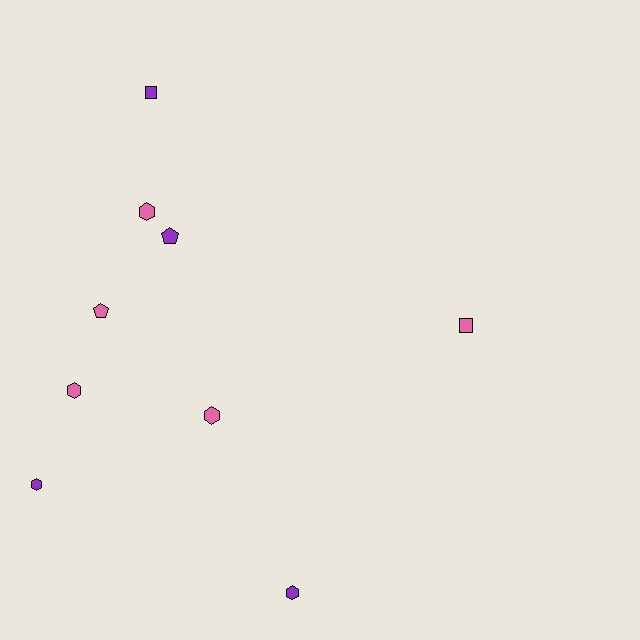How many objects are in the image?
There are 9 objects.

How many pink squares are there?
There is 1 pink square.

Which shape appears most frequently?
Hexagon, with 5 objects.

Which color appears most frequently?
Pink, with 5 objects.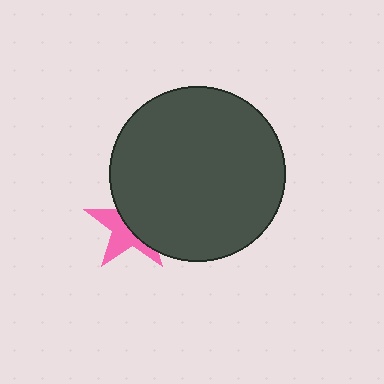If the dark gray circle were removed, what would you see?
You would see the complete pink star.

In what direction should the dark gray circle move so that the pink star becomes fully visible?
The dark gray circle should move right. That is the shortest direction to clear the overlap and leave the pink star fully visible.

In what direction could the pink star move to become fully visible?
The pink star could move left. That would shift it out from behind the dark gray circle entirely.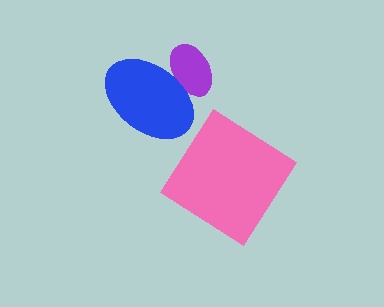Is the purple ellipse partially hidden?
Yes, it is partially covered by another shape.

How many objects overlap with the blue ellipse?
1 object overlaps with the blue ellipse.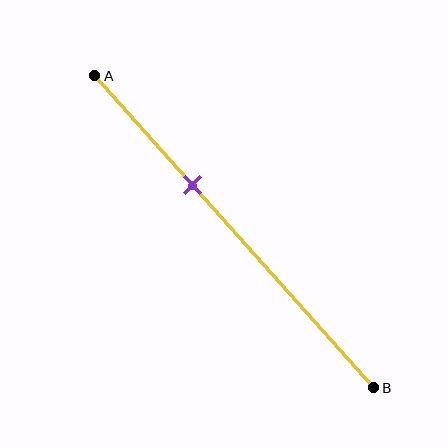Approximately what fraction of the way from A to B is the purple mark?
The purple mark is approximately 35% of the way from A to B.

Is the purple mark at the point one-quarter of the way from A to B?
No, the mark is at about 35% from A, not at the 25% one-quarter point.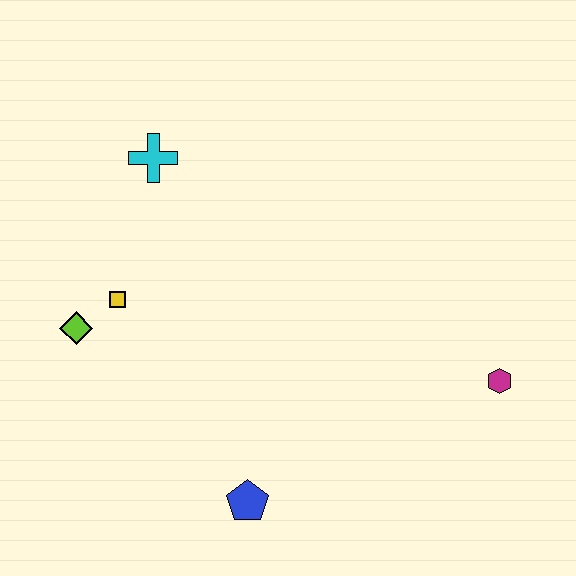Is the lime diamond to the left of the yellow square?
Yes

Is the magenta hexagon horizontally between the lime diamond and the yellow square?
No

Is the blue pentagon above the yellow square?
No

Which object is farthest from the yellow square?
The magenta hexagon is farthest from the yellow square.